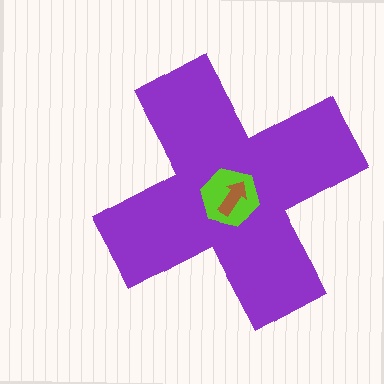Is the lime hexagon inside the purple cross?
Yes.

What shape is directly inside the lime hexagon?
The brown arrow.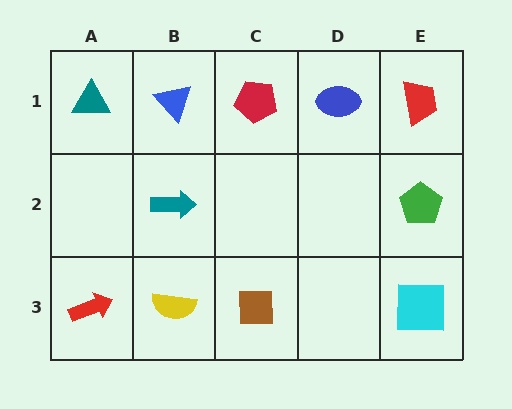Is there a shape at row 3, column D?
No, that cell is empty.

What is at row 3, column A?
A red arrow.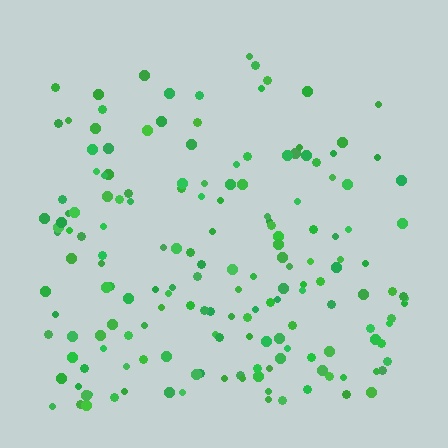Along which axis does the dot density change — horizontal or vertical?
Vertical.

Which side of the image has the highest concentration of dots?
The bottom.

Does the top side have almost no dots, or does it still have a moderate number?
Still a moderate number, just noticeably fewer than the bottom.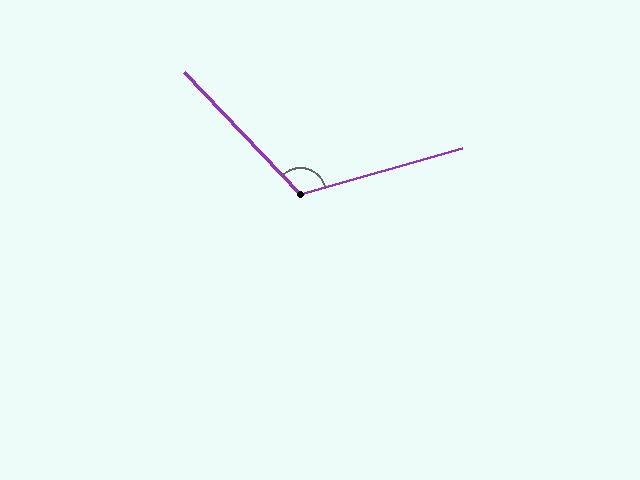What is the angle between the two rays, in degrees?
Approximately 118 degrees.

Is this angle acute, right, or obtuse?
It is obtuse.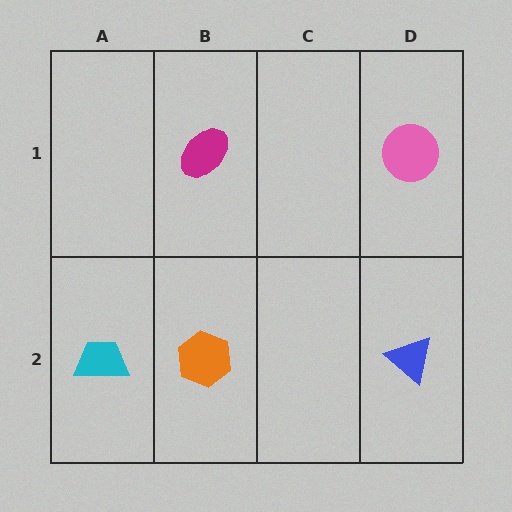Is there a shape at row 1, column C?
No, that cell is empty.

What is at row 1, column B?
A magenta ellipse.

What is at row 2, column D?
A blue triangle.